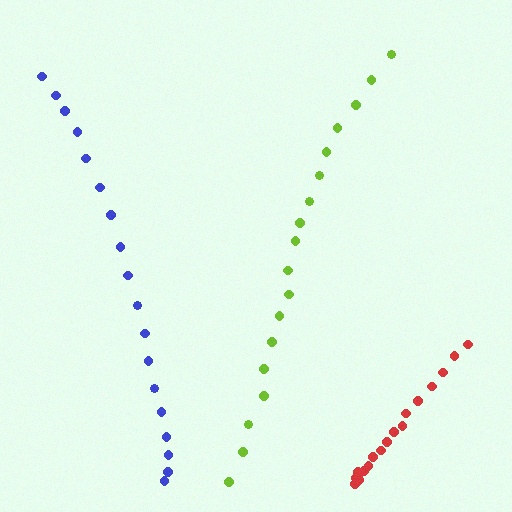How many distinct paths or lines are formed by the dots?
There are 3 distinct paths.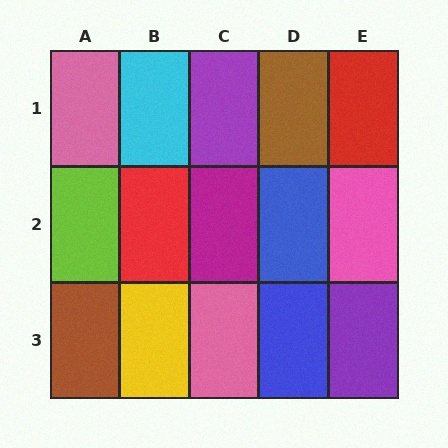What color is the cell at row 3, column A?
Brown.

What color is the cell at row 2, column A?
Lime.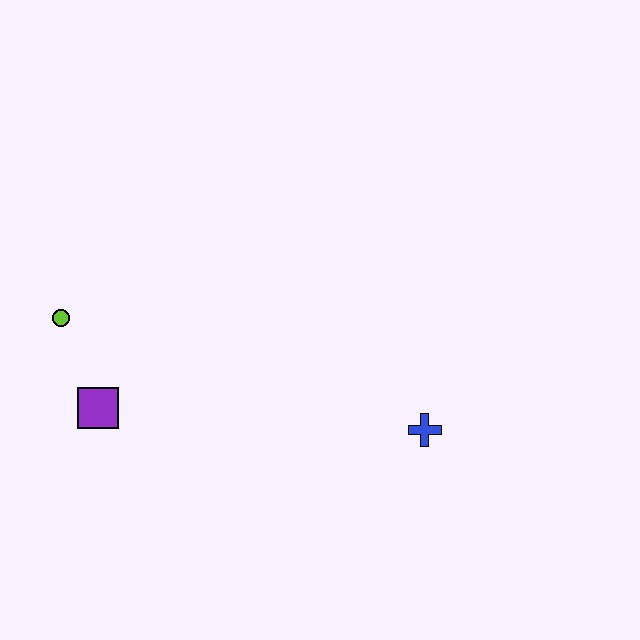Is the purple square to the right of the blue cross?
No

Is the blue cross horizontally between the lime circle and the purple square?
No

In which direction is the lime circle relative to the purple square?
The lime circle is above the purple square.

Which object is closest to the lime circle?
The purple square is closest to the lime circle.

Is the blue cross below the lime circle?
Yes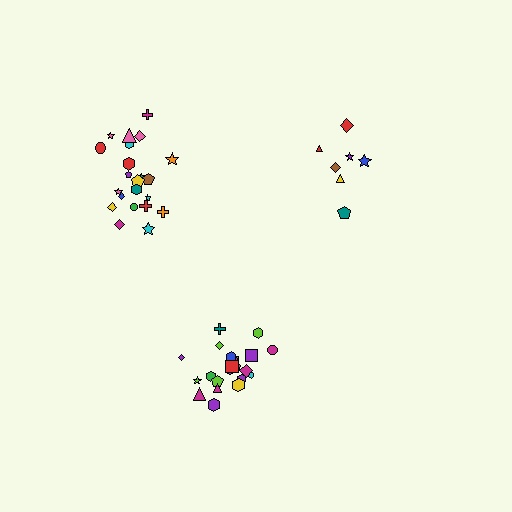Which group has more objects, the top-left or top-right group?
The top-left group.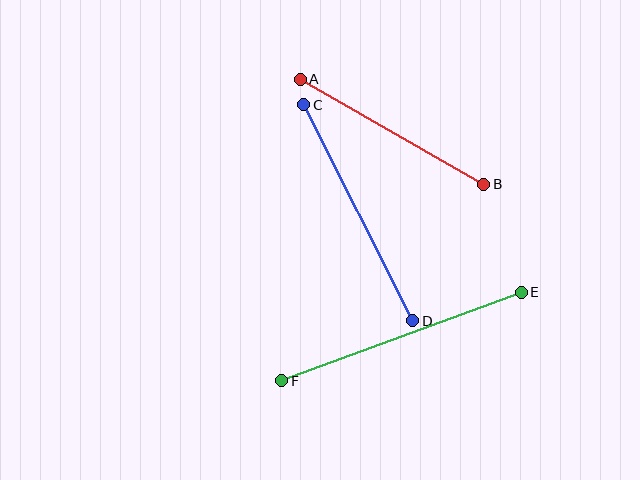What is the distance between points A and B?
The distance is approximately 211 pixels.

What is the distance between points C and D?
The distance is approximately 242 pixels.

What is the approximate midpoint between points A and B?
The midpoint is at approximately (392, 132) pixels.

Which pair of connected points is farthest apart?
Points E and F are farthest apart.